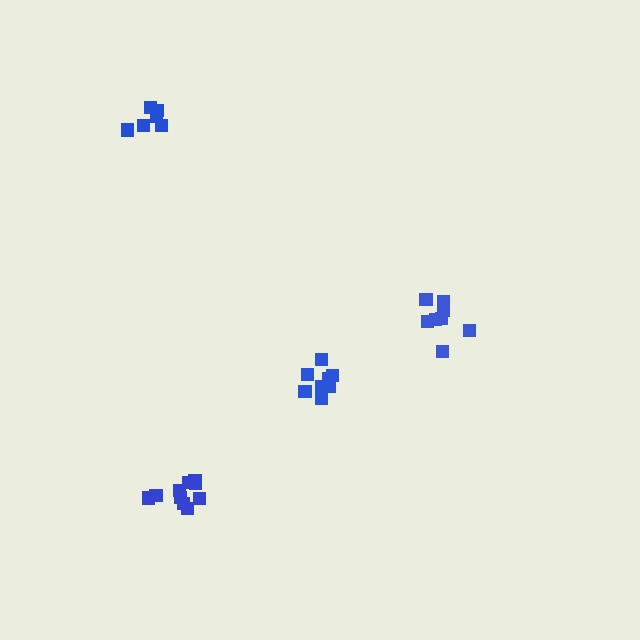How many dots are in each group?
Group 1: 8 dots, Group 2: 8 dots, Group 3: 11 dots, Group 4: 6 dots (33 total).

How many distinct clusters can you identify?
There are 4 distinct clusters.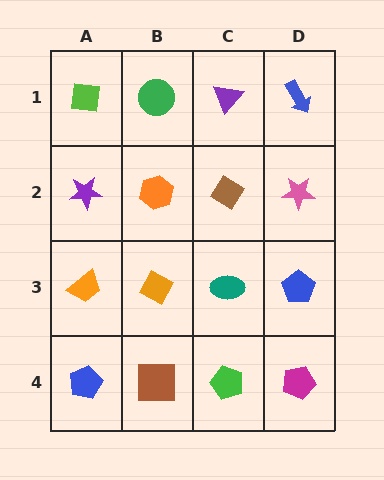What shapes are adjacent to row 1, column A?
A purple star (row 2, column A), a green circle (row 1, column B).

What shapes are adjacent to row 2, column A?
A lime square (row 1, column A), an orange trapezoid (row 3, column A), an orange hexagon (row 2, column B).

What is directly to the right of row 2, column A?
An orange hexagon.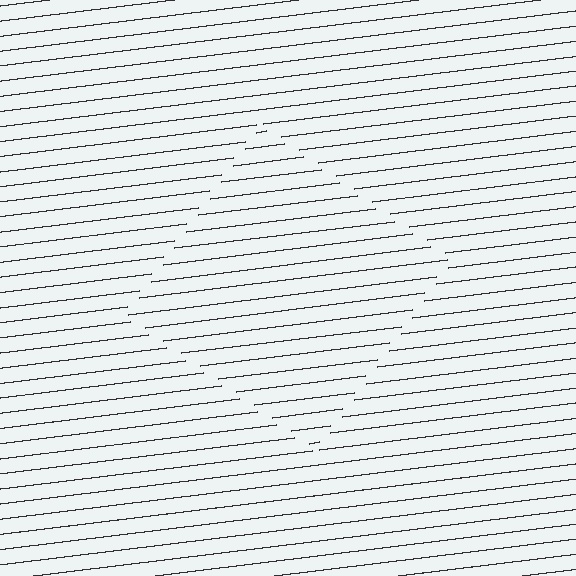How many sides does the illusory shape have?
4 sides — the line-ends trace a square.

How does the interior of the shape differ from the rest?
The interior of the shape contains the same grating, shifted by half a period — the contour is defined by the phase discontinuity where line-ends from the inner and outer gratings abut.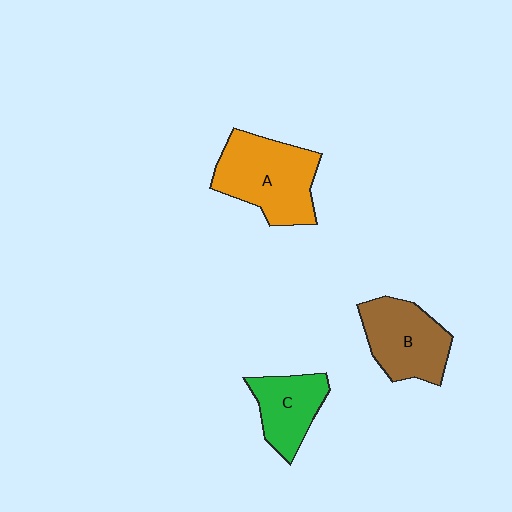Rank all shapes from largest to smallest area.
From largest to smallest: A (orange), B (brown), C (green).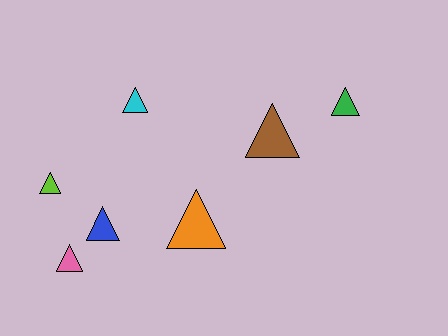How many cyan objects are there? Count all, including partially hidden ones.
There is 1 cyan object.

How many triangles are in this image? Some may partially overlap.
There are 7 triangles.